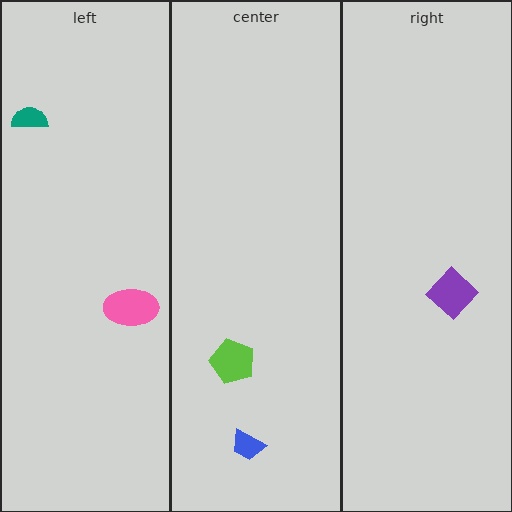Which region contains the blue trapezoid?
The center region.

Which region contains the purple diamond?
The right region.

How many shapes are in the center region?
2.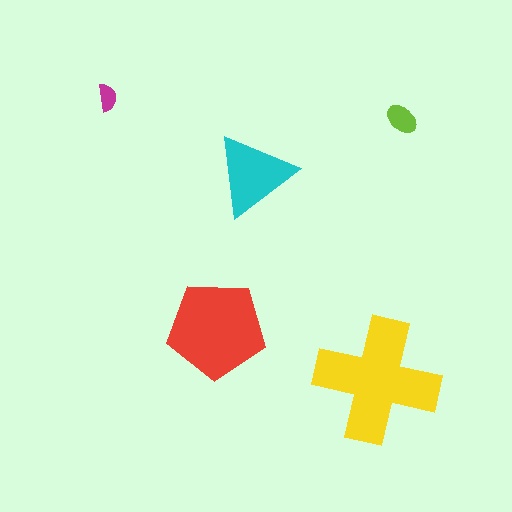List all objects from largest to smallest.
The yellow cross, the red pentagon, the cyan triangle, the lime ellipse, the magenta semicircle.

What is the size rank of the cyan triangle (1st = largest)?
3rd.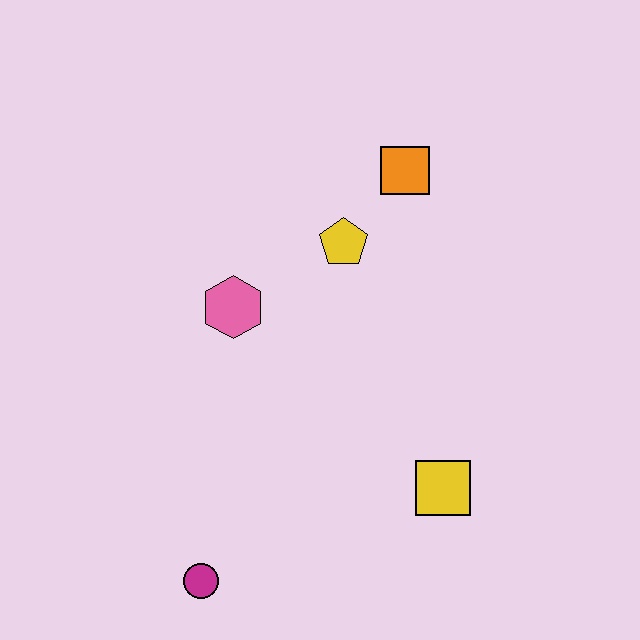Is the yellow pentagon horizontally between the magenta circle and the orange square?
Yes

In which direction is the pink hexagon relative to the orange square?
The pink hexagon is to the left of the orange square.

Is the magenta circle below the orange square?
Yes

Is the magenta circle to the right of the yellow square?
No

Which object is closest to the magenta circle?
The yellow square is closest to the magenta circle.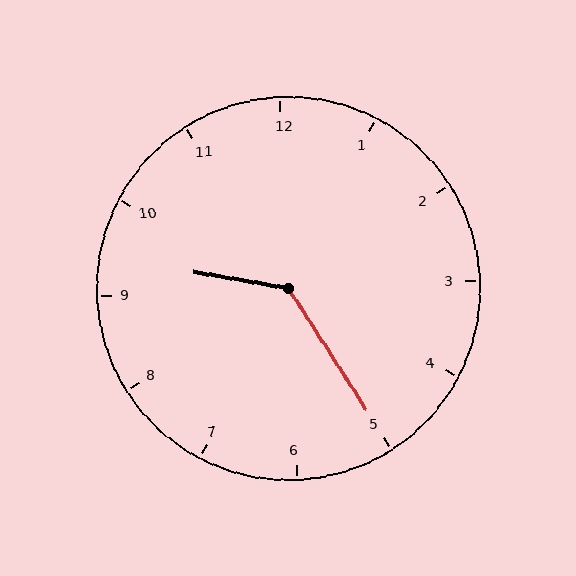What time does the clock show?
9:25.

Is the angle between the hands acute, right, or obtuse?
It is obtuse.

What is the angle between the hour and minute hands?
Approximately 132 degrees.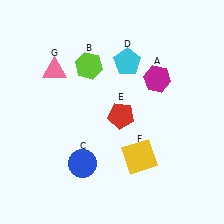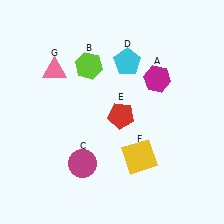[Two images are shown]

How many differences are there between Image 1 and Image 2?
There is 1 difference between the two images.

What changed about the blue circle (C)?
In Image 1, C is blue. In Image 2, it changed to magenta.